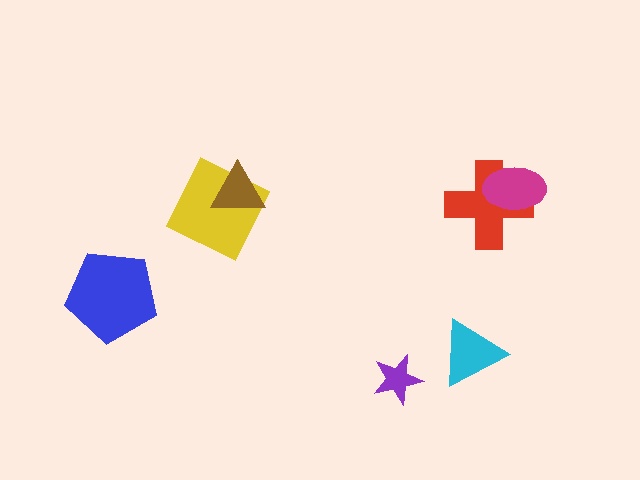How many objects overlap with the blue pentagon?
0 objects overlap with the blue pentagon.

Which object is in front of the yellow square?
The brown triangle is in front of the yellow square.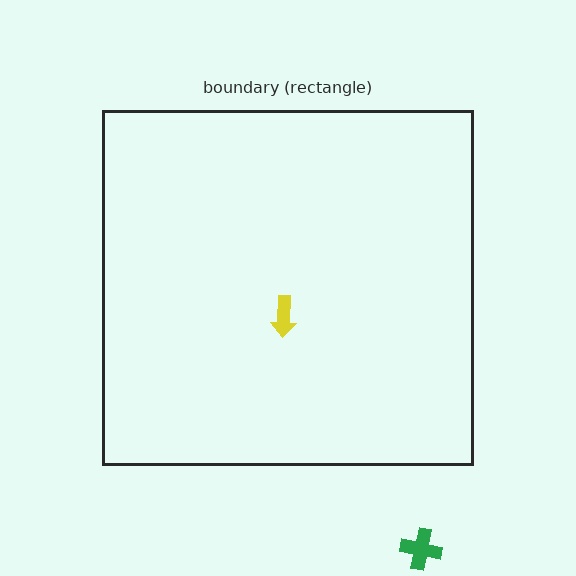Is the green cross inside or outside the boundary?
Outside.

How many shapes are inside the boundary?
1 inside, 1 outside.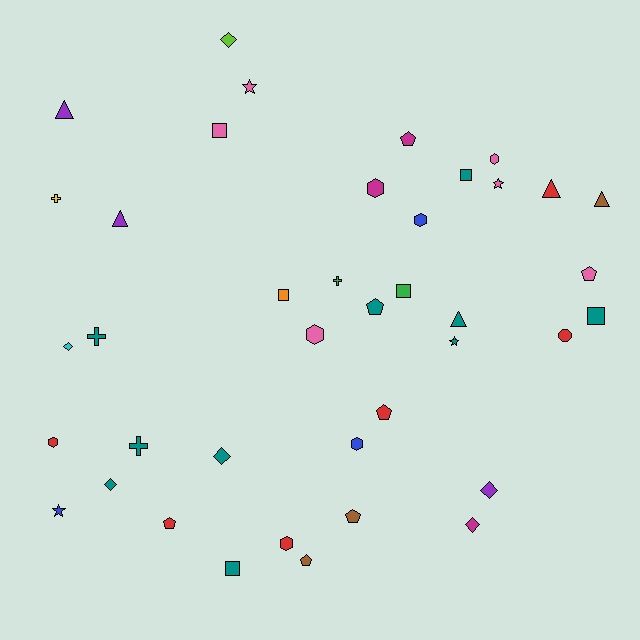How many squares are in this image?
There are 6 squares.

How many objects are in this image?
There are 40 objects.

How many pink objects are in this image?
There are 6 pink objects.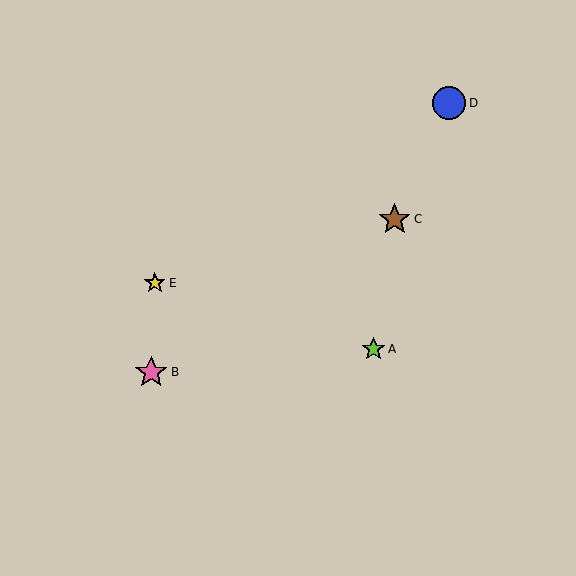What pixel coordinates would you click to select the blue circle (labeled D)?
Click at (449, 103) to select the blue circle D.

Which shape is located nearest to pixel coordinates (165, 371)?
The pink star (labeled B) at (151, 372) is nearest to that location.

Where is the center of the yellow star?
The center of the yellow star is at (155, 283).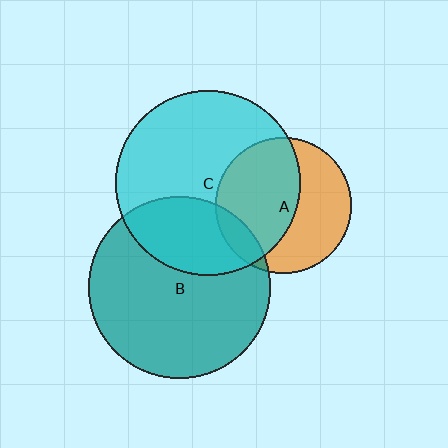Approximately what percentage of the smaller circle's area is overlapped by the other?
Approximately 10%.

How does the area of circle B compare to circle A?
Approximately 1.8 times.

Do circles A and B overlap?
Yes.